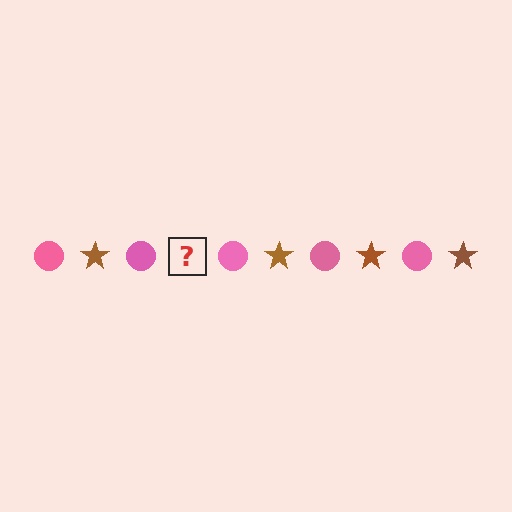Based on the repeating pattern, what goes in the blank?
The blank should be a brown star.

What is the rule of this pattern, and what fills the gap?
The rule is that the pattern alternates between pink circle and brown star. The gap should be filled with a brown star.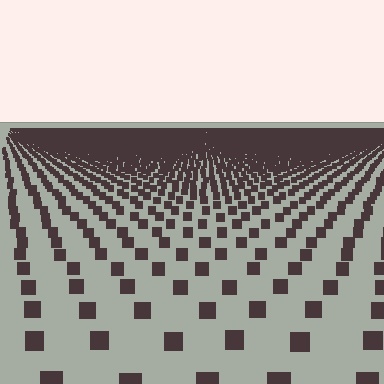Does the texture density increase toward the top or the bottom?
Density increases toward the top.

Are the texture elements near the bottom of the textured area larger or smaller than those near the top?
Larger. Near the bottom, elements are closer to the viewer and appear at a bigger on-screen size.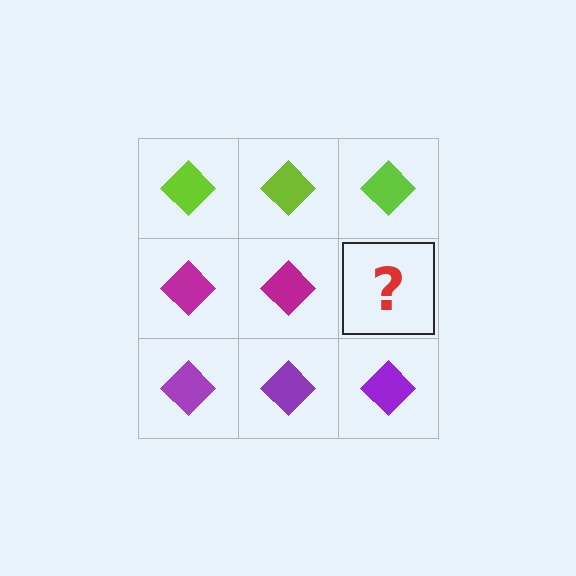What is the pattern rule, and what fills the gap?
The rule is that each row has a consistent color. The gap should be filled with a magenta diamond.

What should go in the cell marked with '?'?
The missing cell should contain a magenta diamond.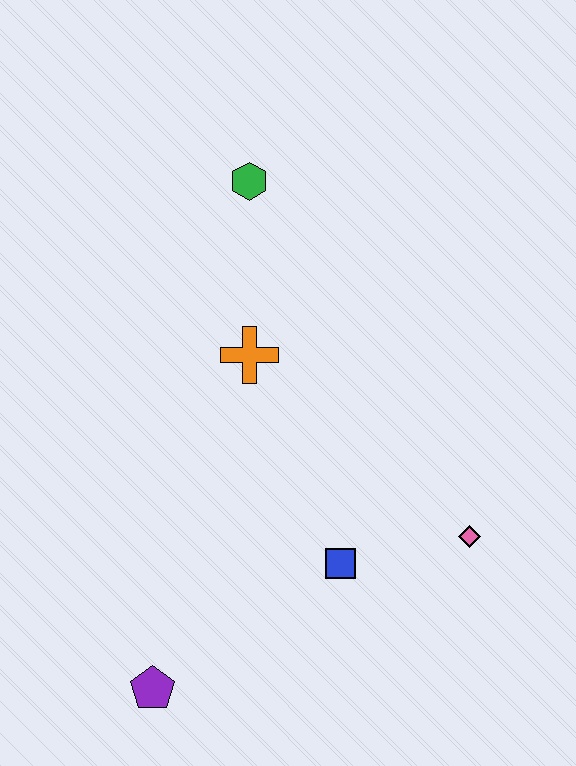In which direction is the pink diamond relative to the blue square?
The pink diamond is to the right of the blue square.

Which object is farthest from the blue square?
The green hexagon is farthest from the blue square.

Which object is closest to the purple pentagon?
The blue square is closest to the purple pentagon.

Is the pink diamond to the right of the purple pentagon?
Yes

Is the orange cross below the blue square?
No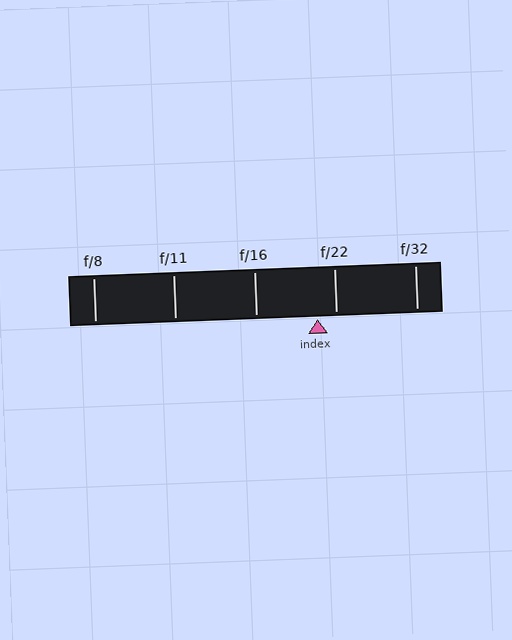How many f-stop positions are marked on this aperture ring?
There are 5 f-stop positions marked.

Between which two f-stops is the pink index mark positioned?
The index mark is between f/16 and f/22.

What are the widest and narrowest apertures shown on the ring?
The widest aperture shown is f/8 and the narrowest is f/32.